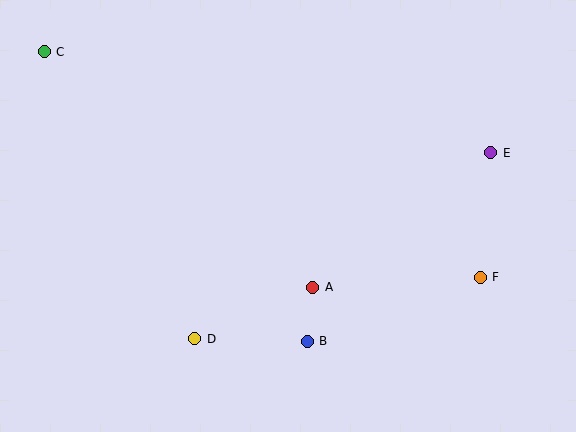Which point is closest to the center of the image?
Point A at (313, 287) is closest to the center.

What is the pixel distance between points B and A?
The distance between B and A is 54 pixels.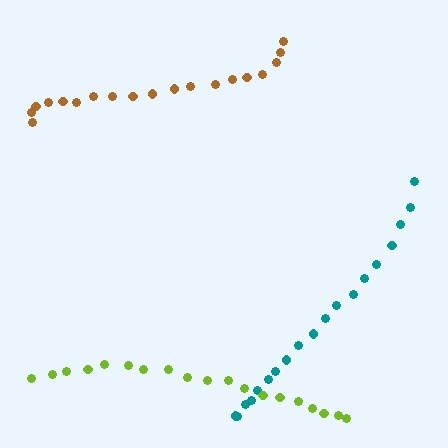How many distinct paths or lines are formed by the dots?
There are 3 distinct paths.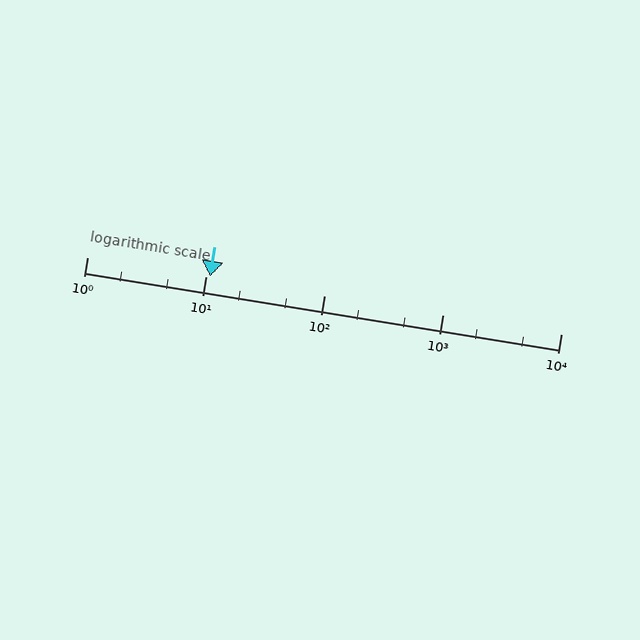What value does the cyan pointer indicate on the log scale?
The pointer indicates approximately 11.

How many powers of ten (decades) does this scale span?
The scale spans 4 decades, from 1 to 10000.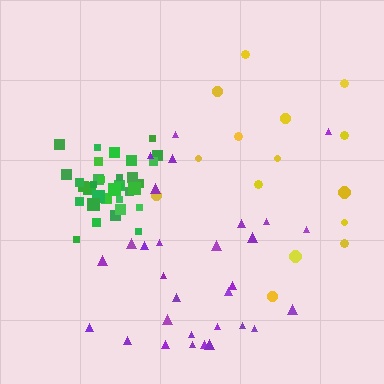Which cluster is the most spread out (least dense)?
Yellow.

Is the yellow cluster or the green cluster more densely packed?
Green.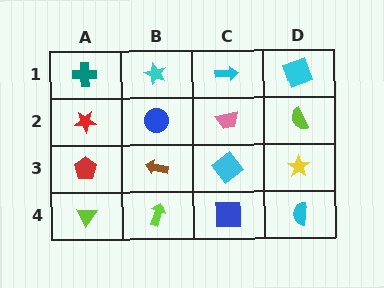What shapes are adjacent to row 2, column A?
A teal cross (row 1, column A), a red pentagon (row 3, column A), a blue circle (row 2, column B).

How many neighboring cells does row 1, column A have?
2.